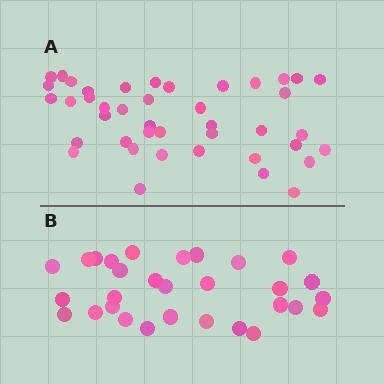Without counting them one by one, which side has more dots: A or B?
Region A (the top region) has more dots.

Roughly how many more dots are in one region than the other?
Region A has roughly 12 or so more dots than region B.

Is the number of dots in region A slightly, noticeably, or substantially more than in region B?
Region A has noticeably more, but not dramatically so. The ratio is roughly 1.4 to 1.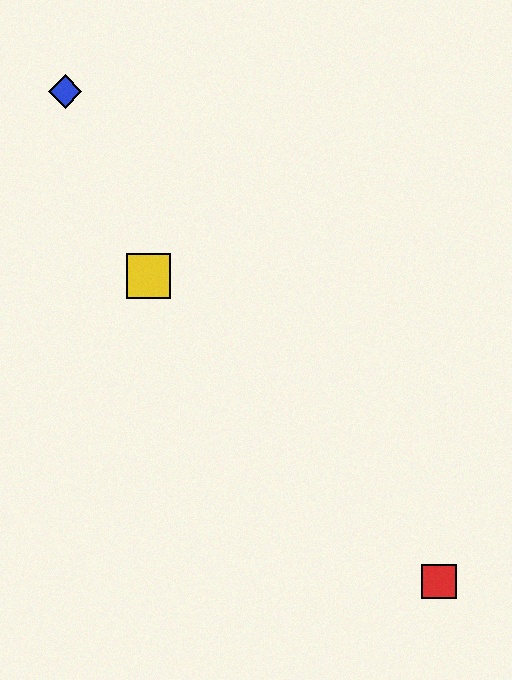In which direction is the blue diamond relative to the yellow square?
The blue diamond is above the yellow square.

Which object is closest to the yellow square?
The blue diamond is closest to the yellow square.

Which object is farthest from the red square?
The blue diamond is farthest from the red square.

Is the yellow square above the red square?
Yes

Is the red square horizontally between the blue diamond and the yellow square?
No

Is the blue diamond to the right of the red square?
No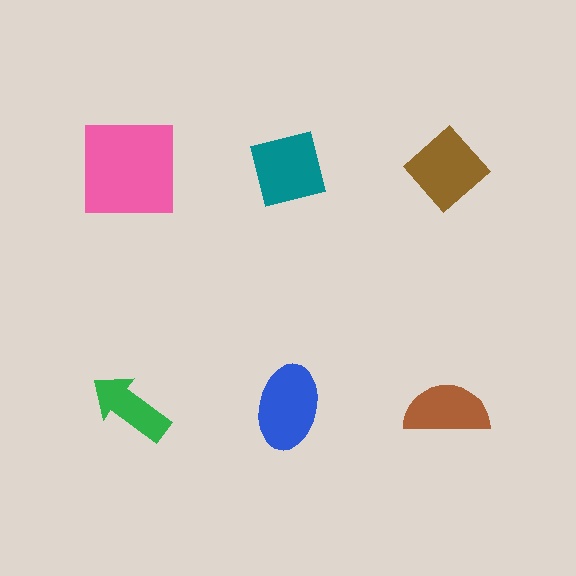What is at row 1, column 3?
A brown diamond.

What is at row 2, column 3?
A brown semicircle.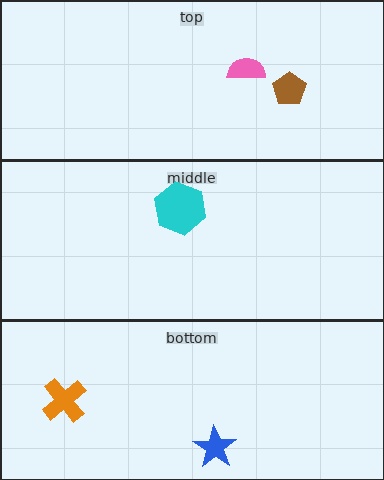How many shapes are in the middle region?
1.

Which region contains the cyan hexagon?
The middle region.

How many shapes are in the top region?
2.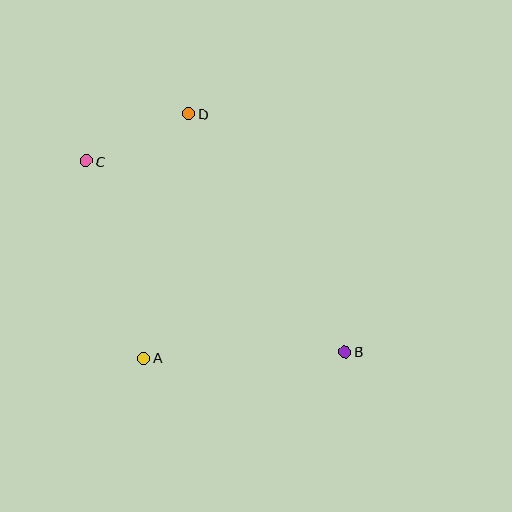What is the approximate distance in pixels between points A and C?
The distance between A and C is approximately 206 pixels.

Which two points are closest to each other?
Points C and D are closest to each other.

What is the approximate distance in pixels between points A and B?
The distance between A and B is approximately 201 pixels.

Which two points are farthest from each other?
Points B and C are farthest from each other.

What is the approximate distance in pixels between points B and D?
The distance between B and D is approximately 285 pixels.